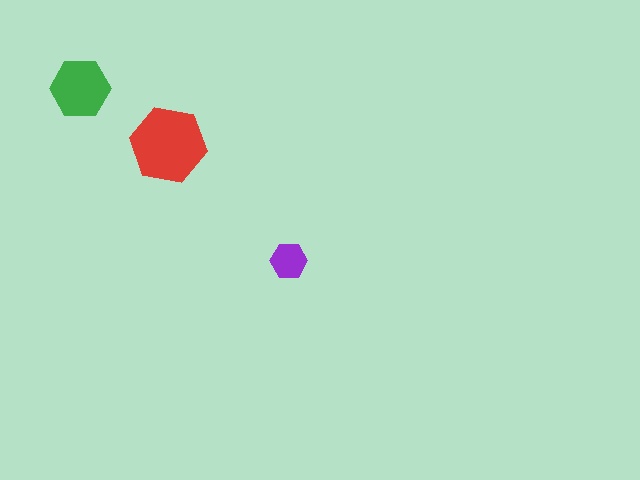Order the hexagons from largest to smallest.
the red one, the green one, the purple one.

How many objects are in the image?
There are 3 objects in the image.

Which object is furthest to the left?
The green hexagon is leftmost.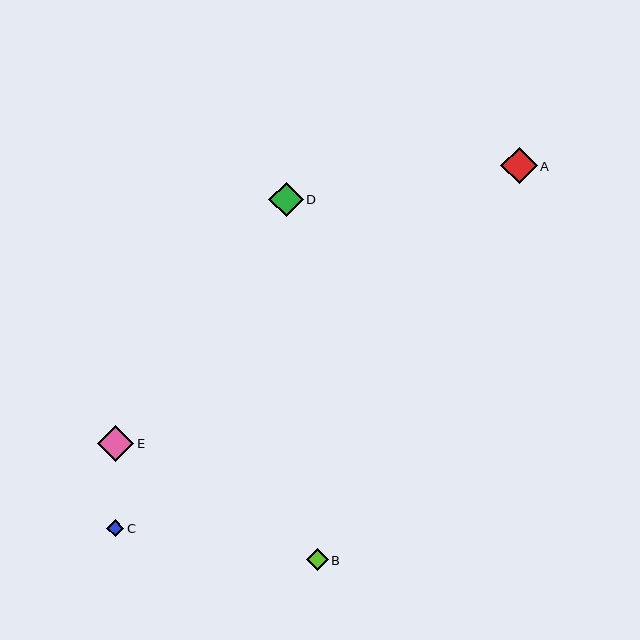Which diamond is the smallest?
Diamond C is the smallest with a size of approximately 17 pixels.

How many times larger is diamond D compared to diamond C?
Diamond D is approximately 2.1 times the size of diamond C.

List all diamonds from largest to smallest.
From largest to smallest: E, A, D, B, C.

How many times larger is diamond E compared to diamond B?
Diamond E is approximately 1.7 times the size of diamond B.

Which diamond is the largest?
Diamond E is the largest with a size of approximately 37 pixels.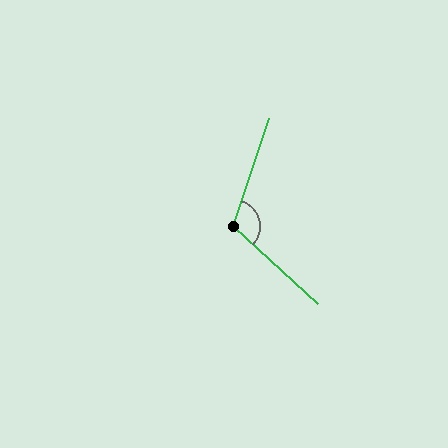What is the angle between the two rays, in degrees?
Approximately 114 degrees.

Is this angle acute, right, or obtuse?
It is obtuse.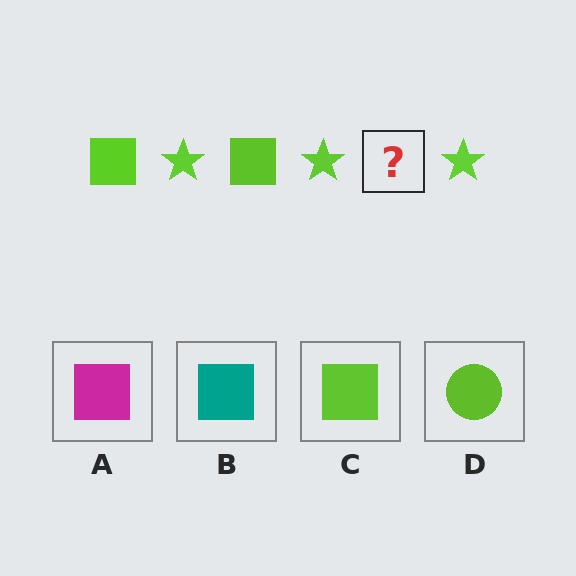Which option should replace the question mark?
Option C.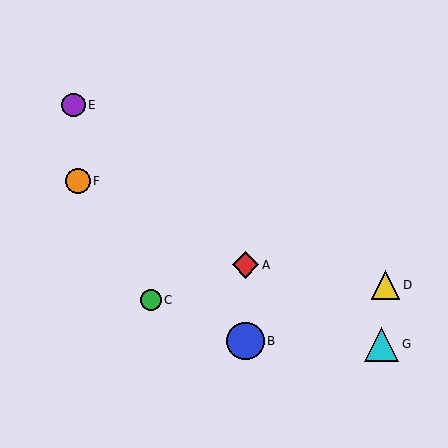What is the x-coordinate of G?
Object G is at x≈382.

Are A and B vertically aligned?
Yes, both are at x≈245.